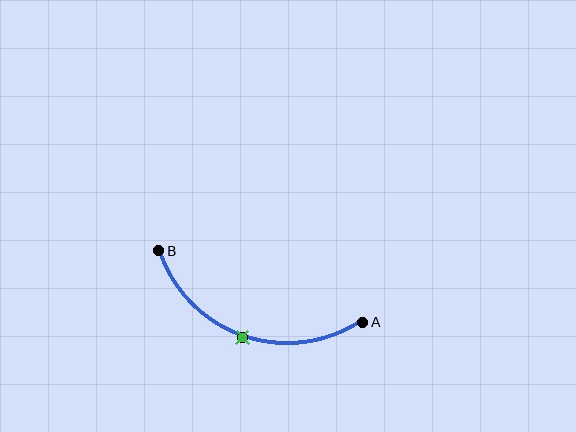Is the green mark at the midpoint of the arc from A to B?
Yes. The green mark lies on the arc at equal arc-length from both A and B — it is the arc midpoint.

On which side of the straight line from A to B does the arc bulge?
The arc bulges below the straight line connecting A and B.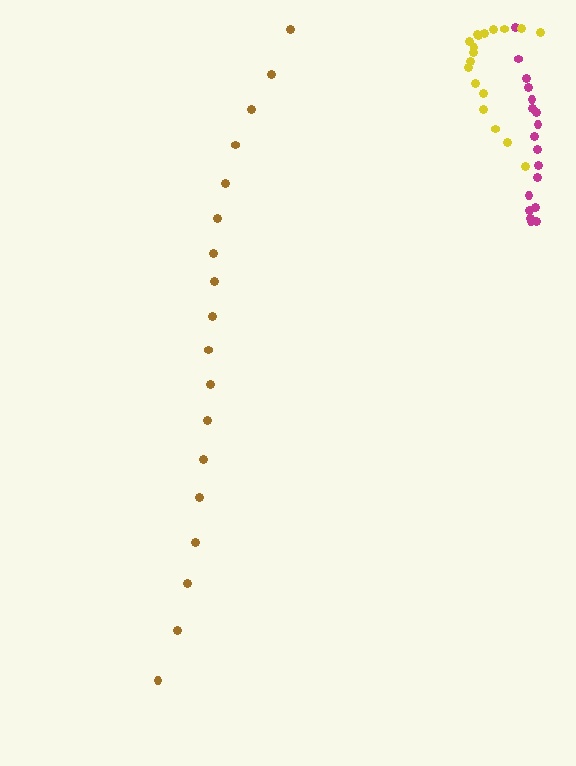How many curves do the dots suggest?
There are 3 distinct paths.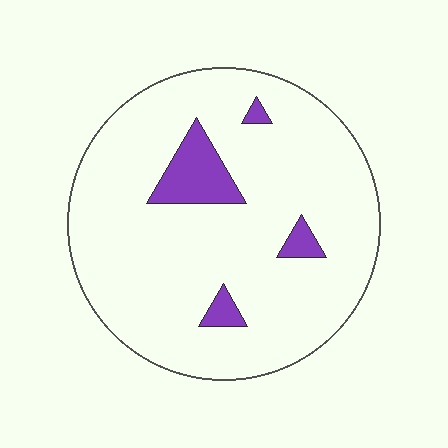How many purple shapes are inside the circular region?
4.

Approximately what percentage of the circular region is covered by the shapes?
Approximately 10%.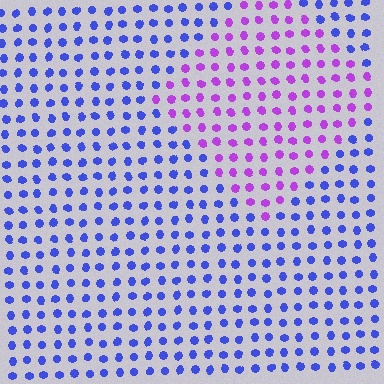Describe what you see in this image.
The image is filled with small blue elements in a uniform arrangement. A diamond-shaped region is visible where the elements are tinted to a slightly different hue, forming a subtle color boundary.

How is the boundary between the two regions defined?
The boundary is defined purely by a slight shift in hue (about 52 degrees). Spacing, size, and orientation are identical on both sides.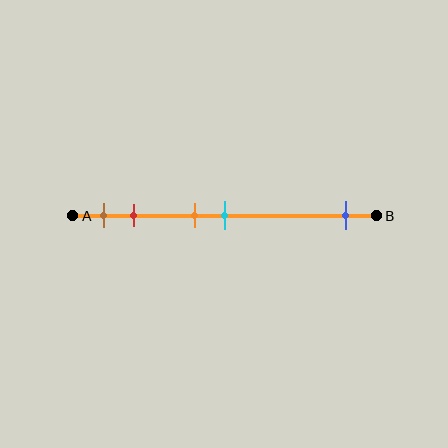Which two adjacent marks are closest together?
The orange and cyan marks are the closest adjacent pair.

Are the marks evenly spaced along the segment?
No, the marks are not evenly spaced.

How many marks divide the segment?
There are 5 marks dividing the segment.